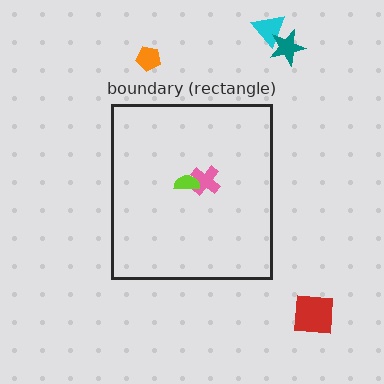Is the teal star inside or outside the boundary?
Outside.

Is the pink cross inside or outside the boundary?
Inside.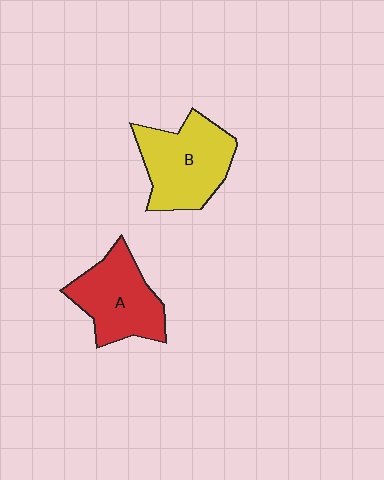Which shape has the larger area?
Shape B (yellow).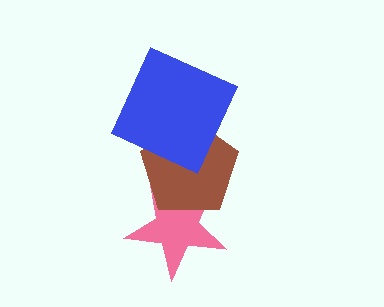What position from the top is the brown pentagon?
The brown pentagon is 2nd from the top.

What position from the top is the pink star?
The pink star is 3rd from the top.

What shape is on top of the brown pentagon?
The blue square is on top of the brown pentagon.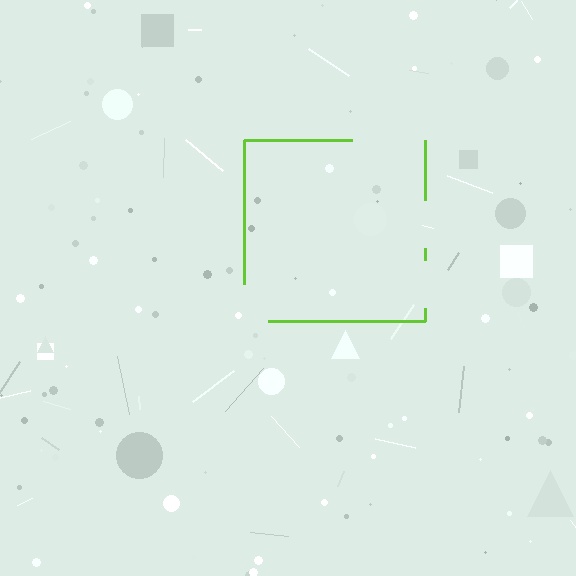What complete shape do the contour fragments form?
The contour fragments form a square.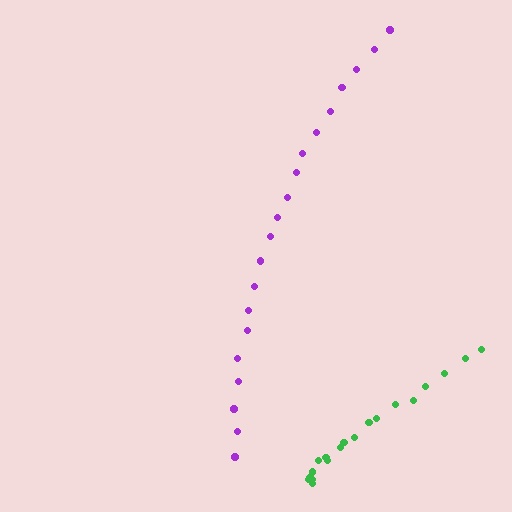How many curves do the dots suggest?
There are 2 distinct paths.